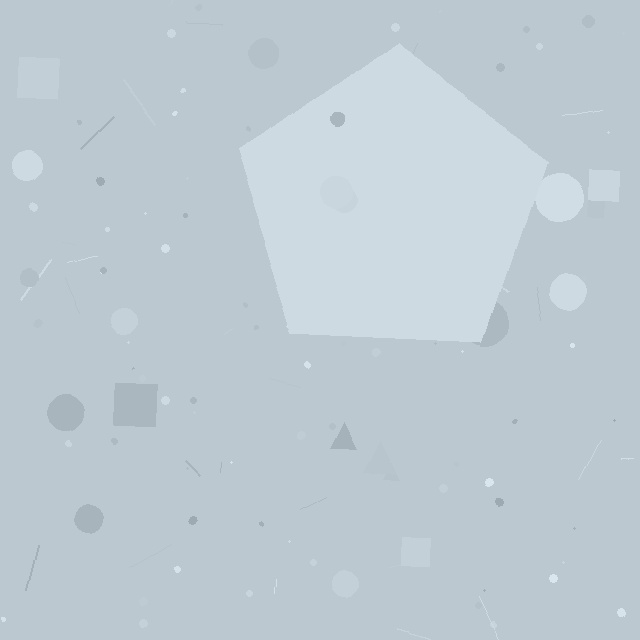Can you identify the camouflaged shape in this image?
The camouflaged shape is a pentagon.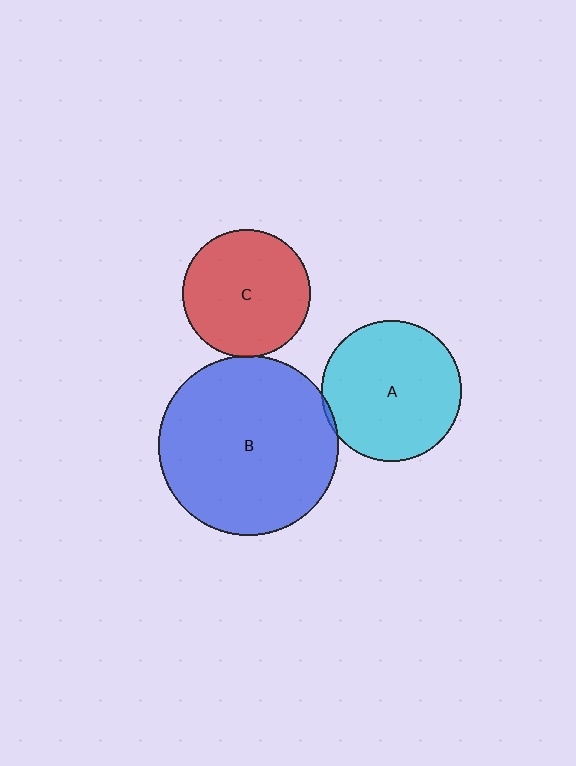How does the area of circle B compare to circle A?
Approximately 1.6 times.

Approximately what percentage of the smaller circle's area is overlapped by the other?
Approximately 5%.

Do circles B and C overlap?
Yes.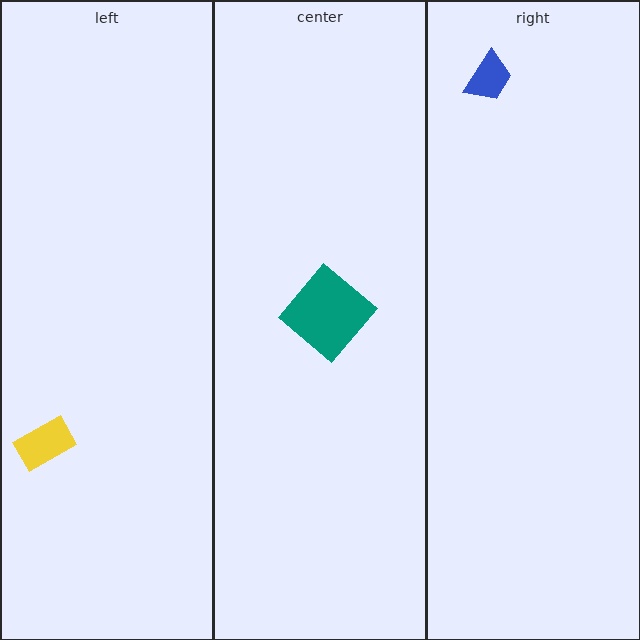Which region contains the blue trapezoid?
The right region.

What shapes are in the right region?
The blue trapezoid.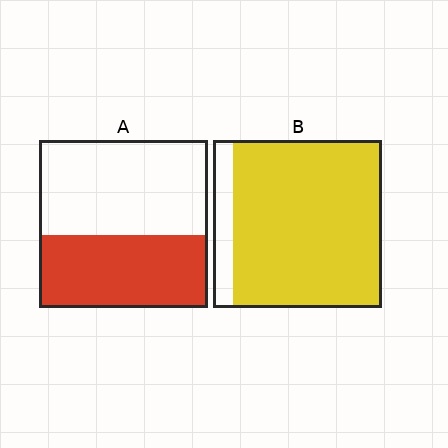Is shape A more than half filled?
No.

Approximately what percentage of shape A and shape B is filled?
A is approximately 45% and B is approximately 90%.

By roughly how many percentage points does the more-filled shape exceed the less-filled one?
By roughly 45 percentage points (B over A).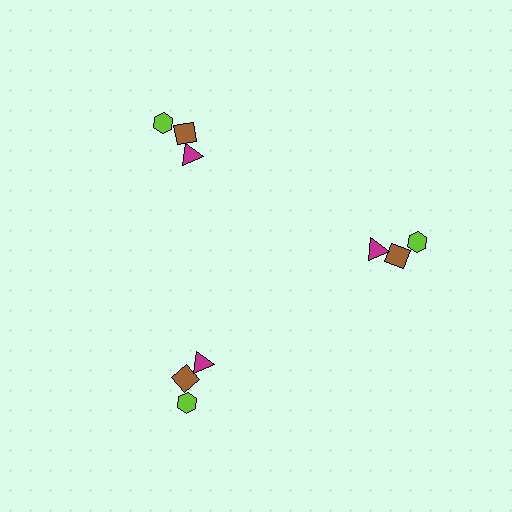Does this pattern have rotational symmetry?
Yes, this pattern has 3-fold rotational symmetry. It looks the same after rotating 120 degrees around the center.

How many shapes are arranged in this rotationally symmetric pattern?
There are 9 shapes, arranged in 3 groups of 3.